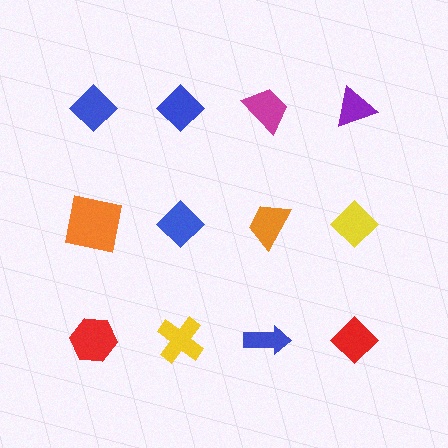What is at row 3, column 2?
A yellow cross.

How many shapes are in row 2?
4 shapes.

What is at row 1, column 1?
A blue diamond.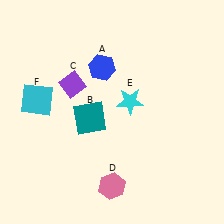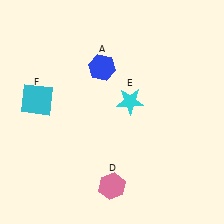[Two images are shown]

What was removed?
The teal square (B), the purple diamond (C) were removed in Image 2.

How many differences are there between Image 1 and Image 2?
There are 2 differences between the two images.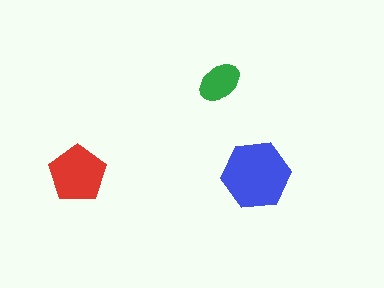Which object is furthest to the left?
The red pentagon is leftmost.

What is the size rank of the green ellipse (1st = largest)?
3rd.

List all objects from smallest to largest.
The green ellipse, the red pentagon, the blue hexagon.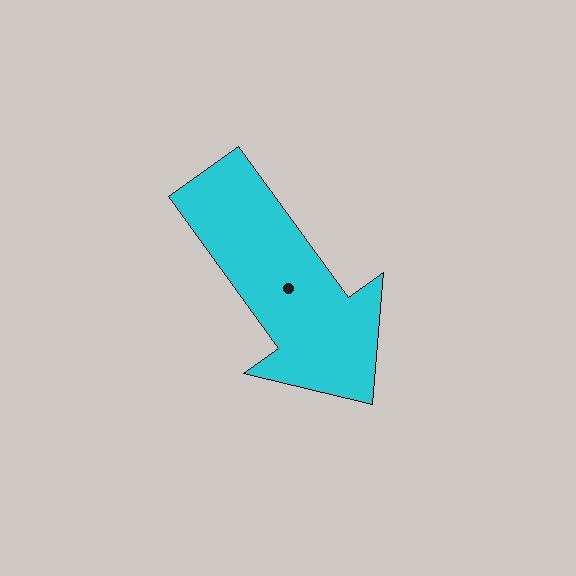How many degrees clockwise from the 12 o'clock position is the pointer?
Approximately 144 degrees.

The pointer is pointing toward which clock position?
Roughly 5 o'clock.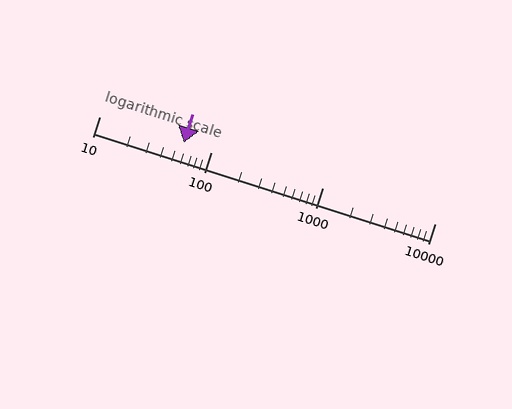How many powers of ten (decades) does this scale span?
The scale spans 3 decades, from 10 to 10000.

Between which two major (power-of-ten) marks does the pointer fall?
The pointer is between 10 and 100.